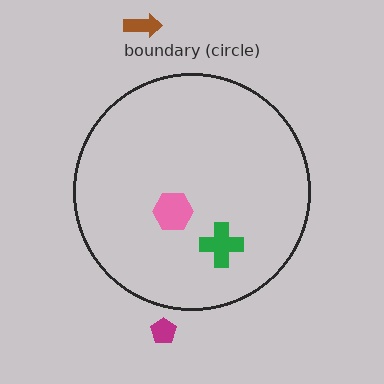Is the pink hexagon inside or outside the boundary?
Inside.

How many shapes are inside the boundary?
2 inside, 2 outside.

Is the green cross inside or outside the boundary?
Inside.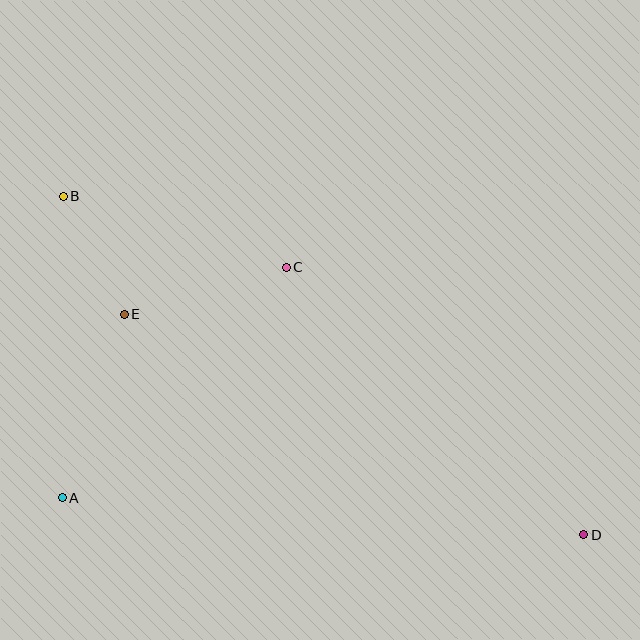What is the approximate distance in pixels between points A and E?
The distance between A and E is approximately 194 pixels.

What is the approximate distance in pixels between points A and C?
The distance between A and C is approximately 321 pixels.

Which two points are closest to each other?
Points B and E are closest to each other.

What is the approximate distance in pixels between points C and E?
The distance between C and E is approximately 168 pixels.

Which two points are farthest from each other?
Points B and D are farthest from each other.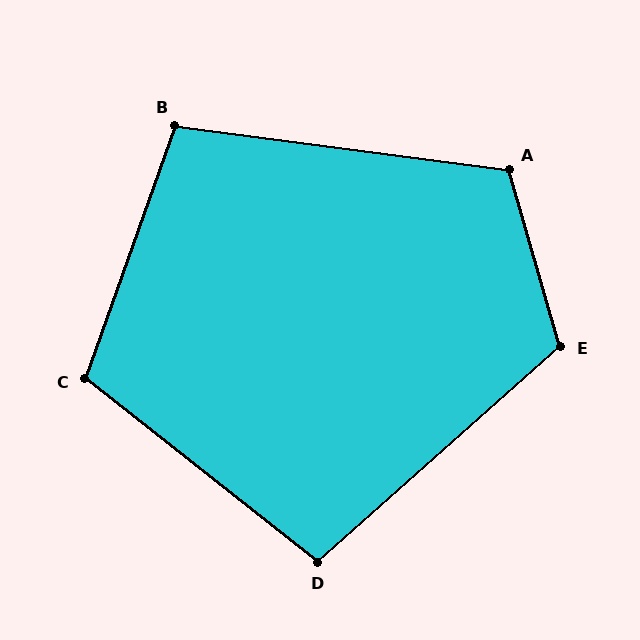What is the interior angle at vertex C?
Approximately 109 degrees (obtuse).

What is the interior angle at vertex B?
Approximately 102 degrees (obtuse).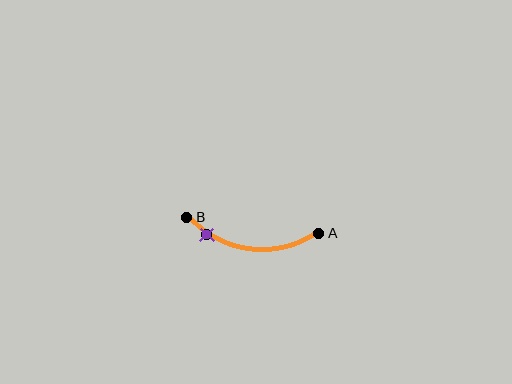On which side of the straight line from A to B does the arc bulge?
The arc bulges below the straight line connecting A and B.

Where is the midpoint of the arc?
The arc midpoint is the point on the curve farthest from the straight line joining A and B. It sits below that line.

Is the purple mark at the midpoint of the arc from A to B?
No. The purple mark lies on the arc but is closer to endpoint B. The arc midpoint would be at the point on the curve equidistant along the arc from both A and B.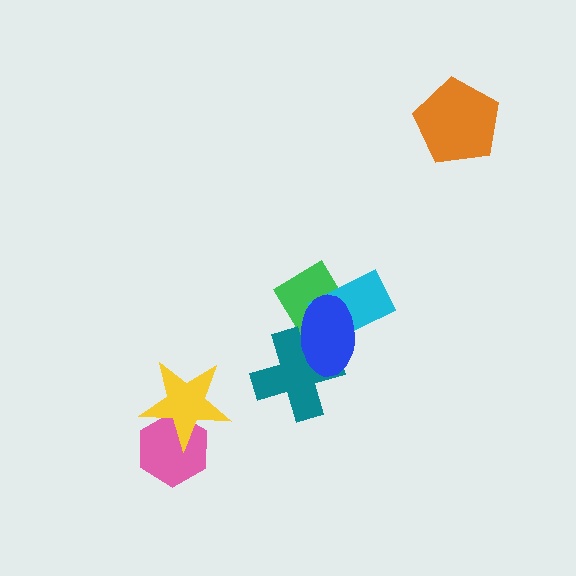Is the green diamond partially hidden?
Yes, it is partially covered by another shape.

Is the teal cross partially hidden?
Yes, it is partially covered by another shape.